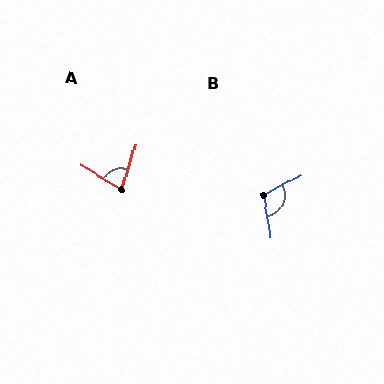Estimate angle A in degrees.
Approximately 75 degrees.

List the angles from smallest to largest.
A (75°), B (108°).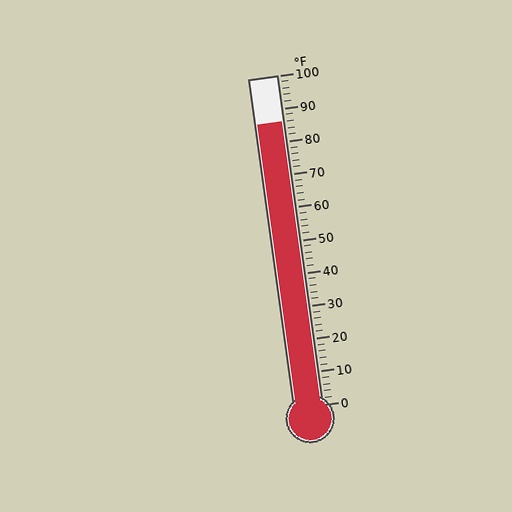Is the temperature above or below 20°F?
The temperature is above 20°F.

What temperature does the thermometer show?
The thermometer shows approximately 86°F.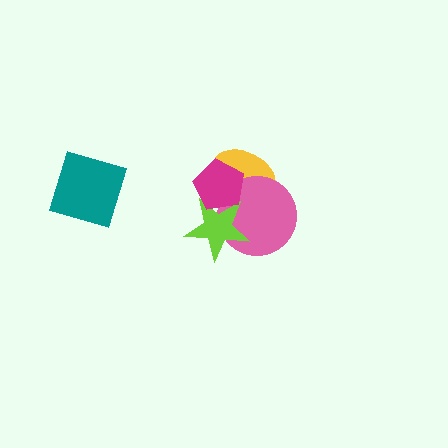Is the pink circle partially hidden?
Yes, it is partially covered by another shape.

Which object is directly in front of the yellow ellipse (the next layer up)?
The pink circle is directly in front of the yellow ellipse.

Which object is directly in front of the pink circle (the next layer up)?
The lime star is directly in front of the pink circle.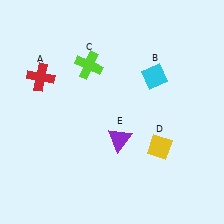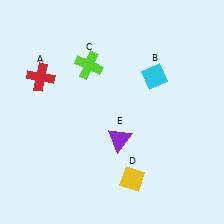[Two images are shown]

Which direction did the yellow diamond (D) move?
The yellow diamond (D) moved down.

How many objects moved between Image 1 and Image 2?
1 object moved between the two images.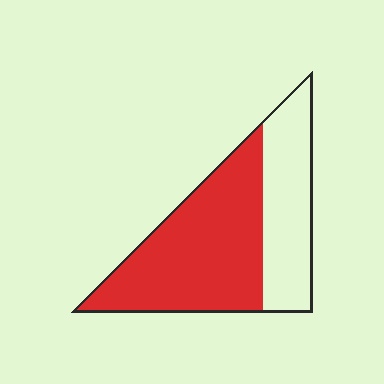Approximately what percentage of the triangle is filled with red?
Approximately 65%.